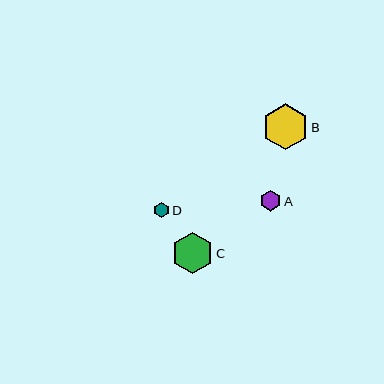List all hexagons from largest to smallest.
From largest to smallest: B, C, A, D.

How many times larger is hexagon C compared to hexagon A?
Hexagon C is approximately 2.0 times the size of hexagon A.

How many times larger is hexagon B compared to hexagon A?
Hexagon B is approximately 2.2 times the size of hexagon A.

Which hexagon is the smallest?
Hexagon D is the smallest with a size of approximately 15 pixels.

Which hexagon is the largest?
Hexagon B is the largest with a size of approximately 46 pixels.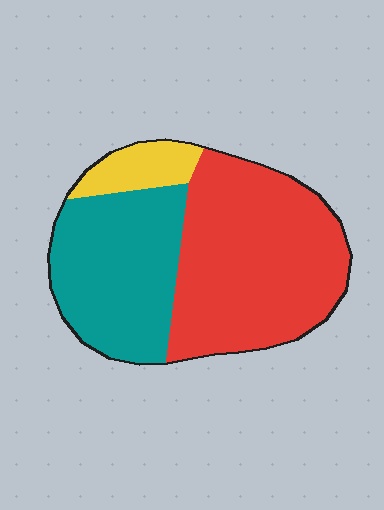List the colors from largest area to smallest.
From largest to smallest: red, teal, yellow.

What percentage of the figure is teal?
Teal takes up between a quarter and a half of the figure.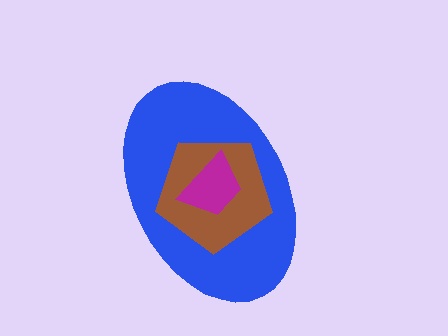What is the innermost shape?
The magenta trapezoid.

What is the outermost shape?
The blue ellipse.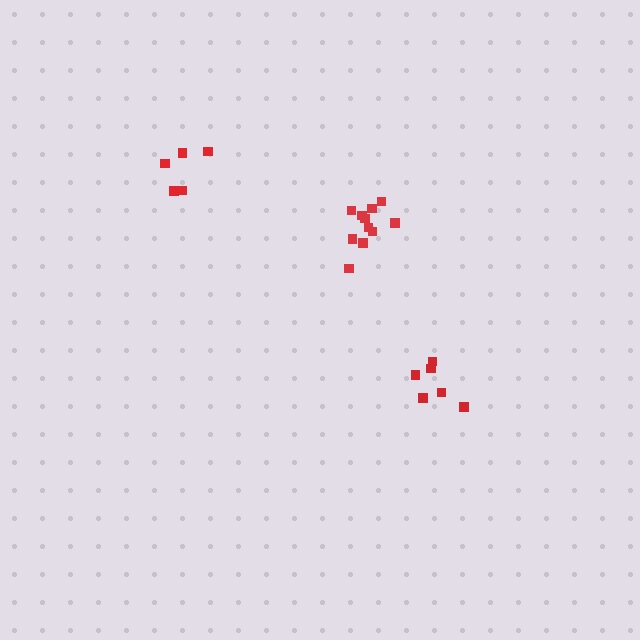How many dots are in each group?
Group 1: 6 dots, Group 2: 11 dots, Group 3: 5 dots (22 total).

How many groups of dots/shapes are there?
There are 3 groups.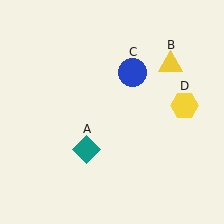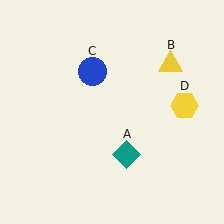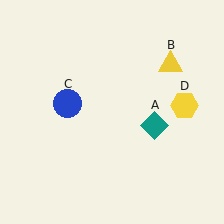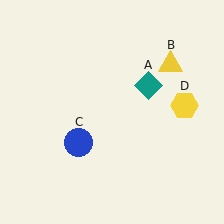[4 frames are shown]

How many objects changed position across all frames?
2 objects changed position: teal diamond (object A), blue circle (object C).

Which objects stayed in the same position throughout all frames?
Yellow triangle (object B) and yellow hexagon (object D) remained stationary.